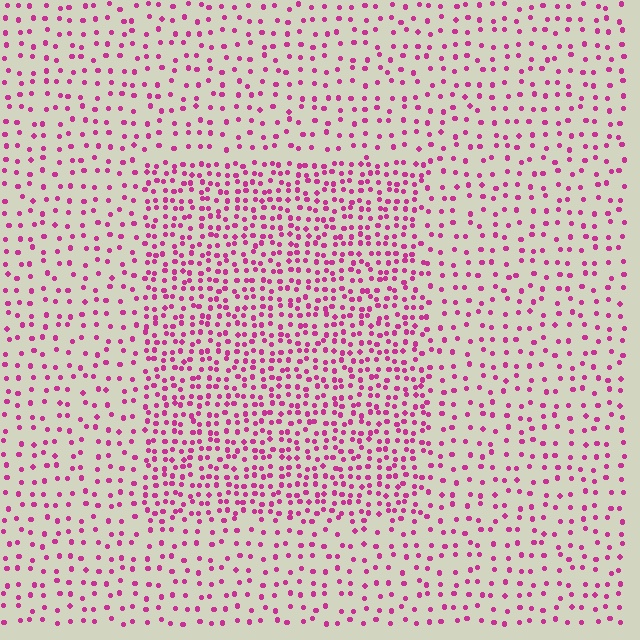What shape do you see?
I see a rectangle.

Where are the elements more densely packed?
The elements are more densely packed inside the rectangle boundary.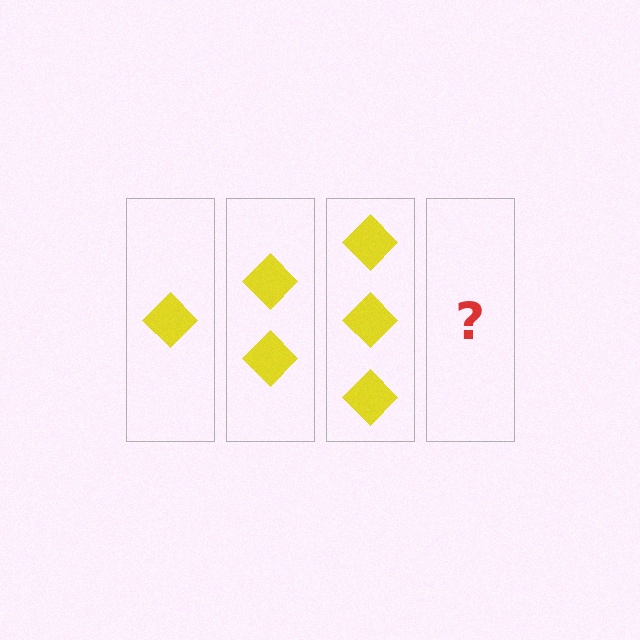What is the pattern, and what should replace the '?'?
The pattern is that each step adds one more diamond. The '?' should be 4 diamonds.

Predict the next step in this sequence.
The next step is 4 diamonds.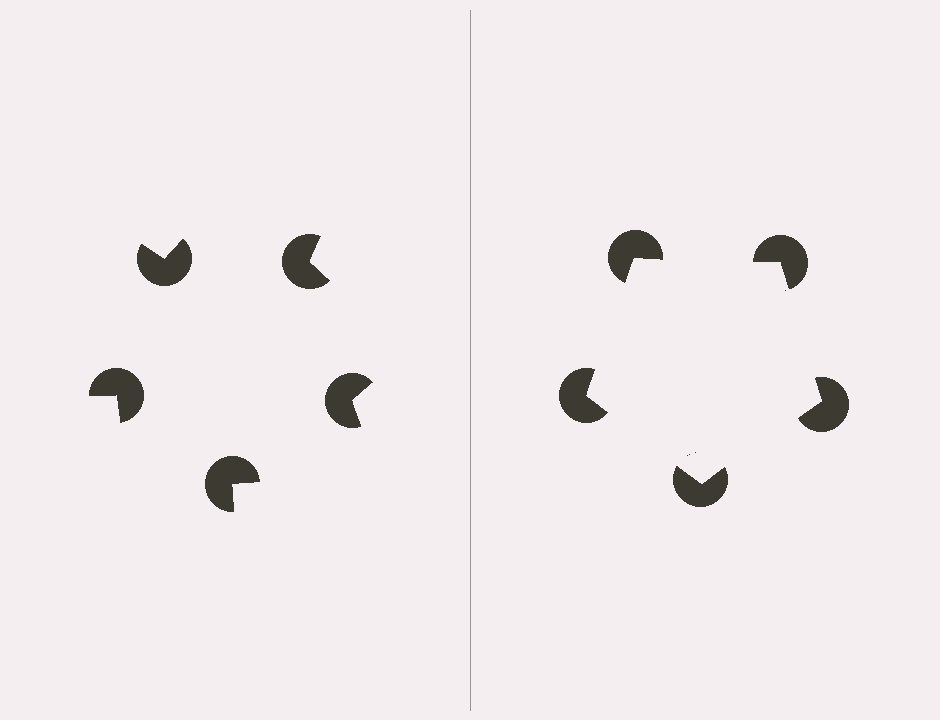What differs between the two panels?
The pac-man discs are positioned identically on both sides; only the wedge orientations differ. On the right they align to a pentagon; on the left they are misaligned.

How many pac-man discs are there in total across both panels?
10 — 5 on each side.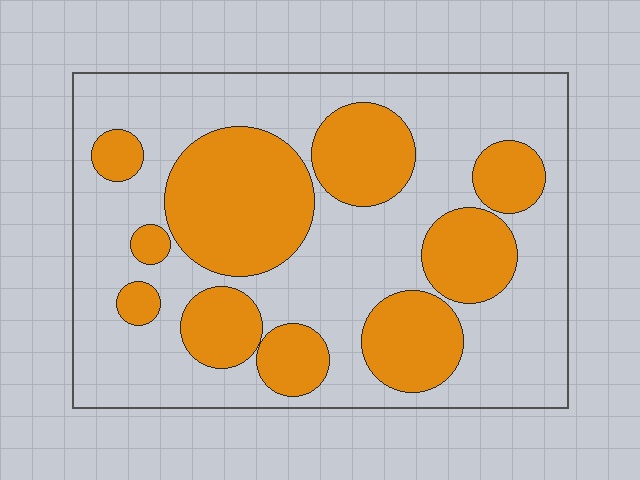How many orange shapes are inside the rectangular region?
10.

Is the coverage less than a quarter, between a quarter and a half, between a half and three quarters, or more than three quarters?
Between a quarter and a half.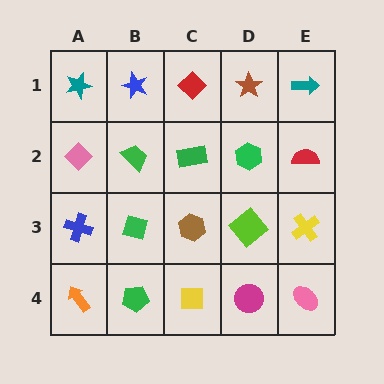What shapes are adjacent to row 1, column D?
A green hexagon (row 2, column D), a red diamond (row 1, column C), a teal arrow (row 1, column E).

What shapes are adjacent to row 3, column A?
A pink diamond (row 2, column A), an orange arrow (row 4, column A), a green diamond (row 3, column B).